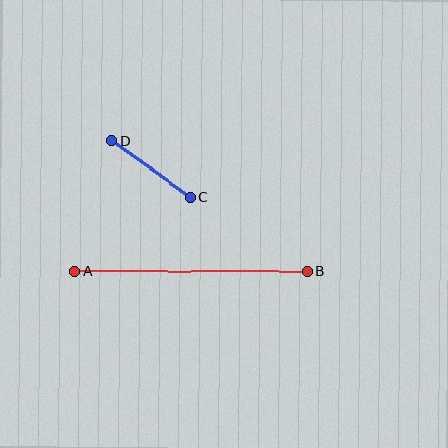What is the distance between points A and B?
The distance is approximately 233 pixels.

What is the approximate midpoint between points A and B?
The midpoint is at approximately (191, 271) pixels.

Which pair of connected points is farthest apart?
Points A and B are farthest apart.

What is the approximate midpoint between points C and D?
The midpoint is at approximately (151, 169) pixels.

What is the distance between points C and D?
The distance is approximately 97 pixels.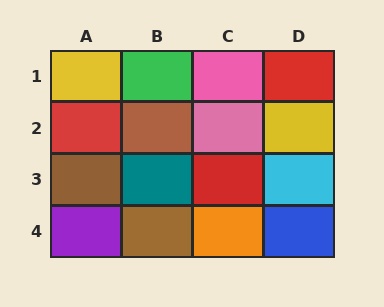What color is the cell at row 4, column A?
Purple.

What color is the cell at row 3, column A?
Brown.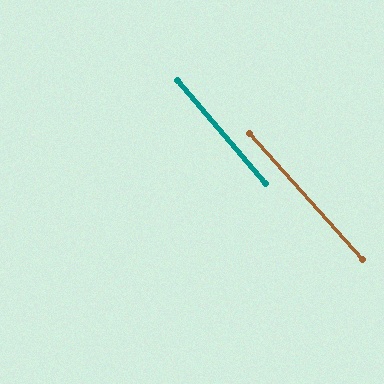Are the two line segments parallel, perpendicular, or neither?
Parallel — their directions differ by only 1.4°.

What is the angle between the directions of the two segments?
Approximately 1 degree.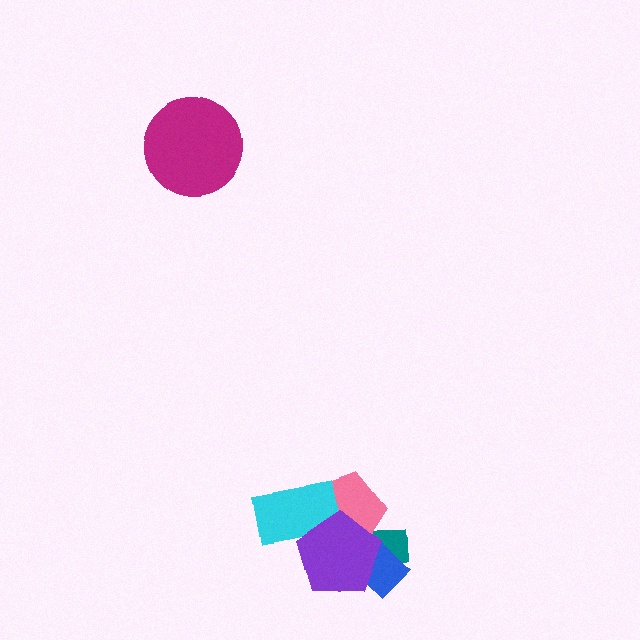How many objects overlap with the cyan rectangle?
2 objects overlap with the cyan rectangle.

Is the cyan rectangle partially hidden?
Yes, it is partially covered by another shape.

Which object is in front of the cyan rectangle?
The purple pentagon is in front of the cyan rectangle.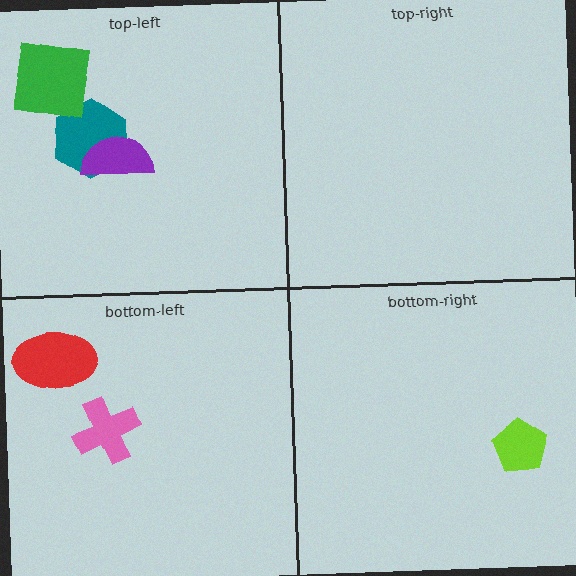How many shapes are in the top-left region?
3.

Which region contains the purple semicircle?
The top-left region.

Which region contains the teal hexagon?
The top-left region.